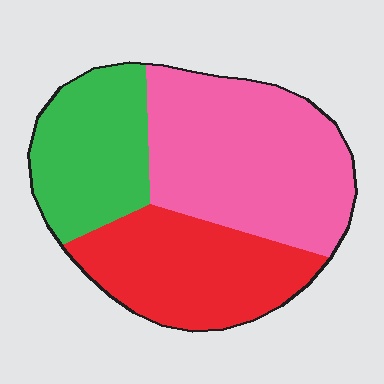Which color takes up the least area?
Green, at roughly 25%.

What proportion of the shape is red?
Red takes up between a quarter and a half of the shape.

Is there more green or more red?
Red.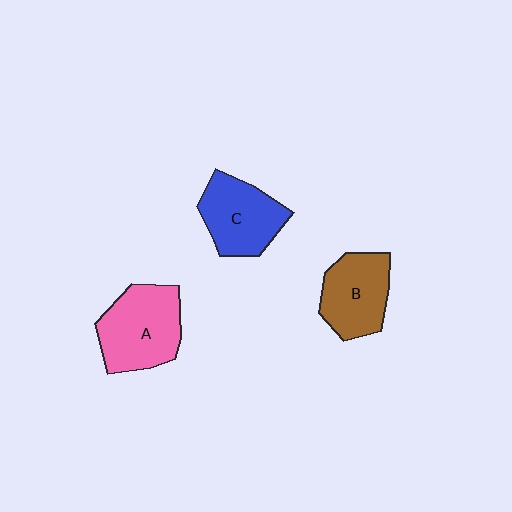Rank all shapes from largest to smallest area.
From largest to smallest: A (pink), C (blue), B (brown).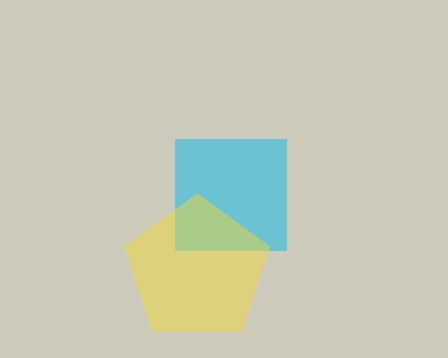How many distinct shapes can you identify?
There are 2 distinct shapes: a cyan square, a yellow pentagon.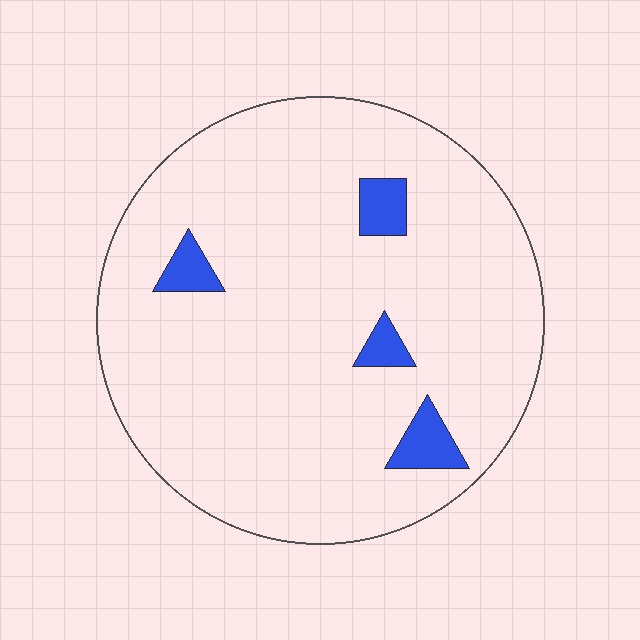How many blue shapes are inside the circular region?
4.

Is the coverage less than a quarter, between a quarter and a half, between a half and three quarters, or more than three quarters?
Less than a quarter.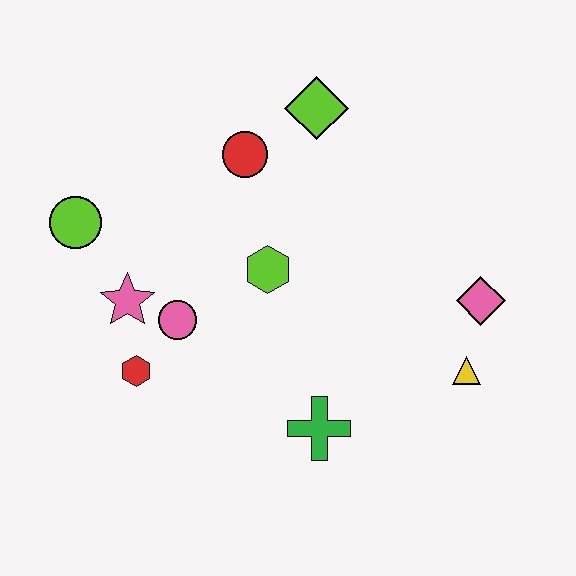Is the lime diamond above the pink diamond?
Yes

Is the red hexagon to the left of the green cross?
Yes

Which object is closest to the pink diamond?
The yellow triangle is closest to the pink diamond.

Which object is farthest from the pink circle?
The pink diamond is farthest from the pink circle.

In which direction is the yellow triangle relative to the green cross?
The yellow triangle is to the right of the green cross.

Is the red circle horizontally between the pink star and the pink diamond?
Yes